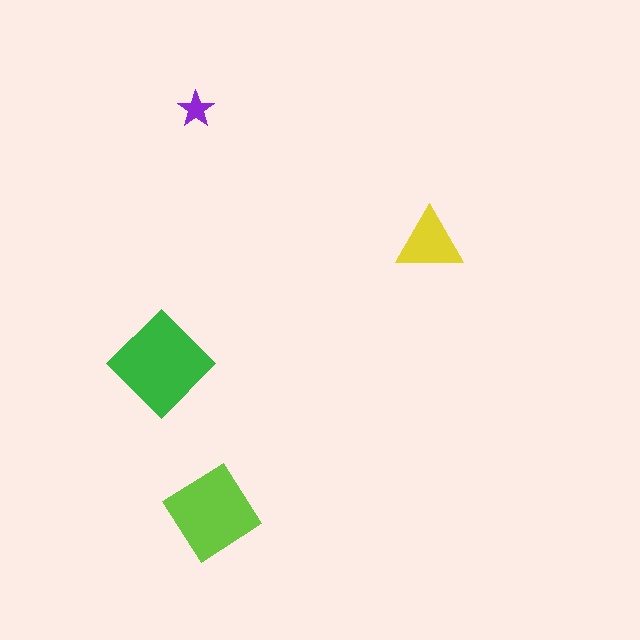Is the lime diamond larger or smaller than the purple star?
Larger.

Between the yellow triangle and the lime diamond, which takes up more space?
The lime diamond.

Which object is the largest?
The green diamond.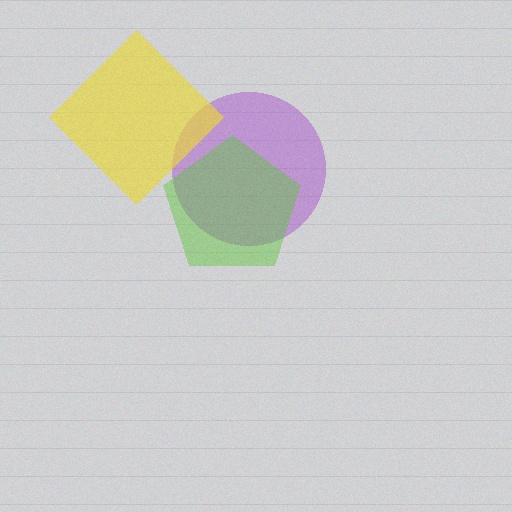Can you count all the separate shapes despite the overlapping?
Yes, there are 3 separate shapes.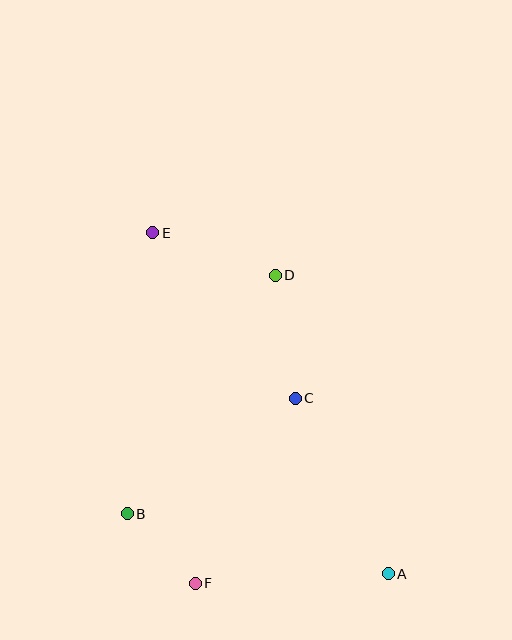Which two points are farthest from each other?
Points A and E are farthest from each other.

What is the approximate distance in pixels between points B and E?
The distance between B and E is approximately 282 pixels.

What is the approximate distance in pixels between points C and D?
The distance between C and D is approximately 125 pixels.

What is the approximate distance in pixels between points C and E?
The distance between C and E is approximately 218 pixels.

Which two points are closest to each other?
Points B and F are closest to each other.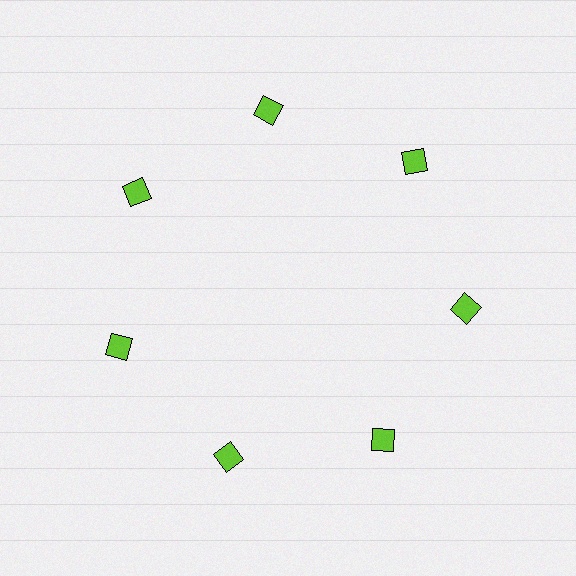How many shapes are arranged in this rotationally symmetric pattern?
There are 7 shapes, arranged in 7 groups of 1.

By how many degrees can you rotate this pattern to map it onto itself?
The pattern maps onto itself every 51 degrees of rotation.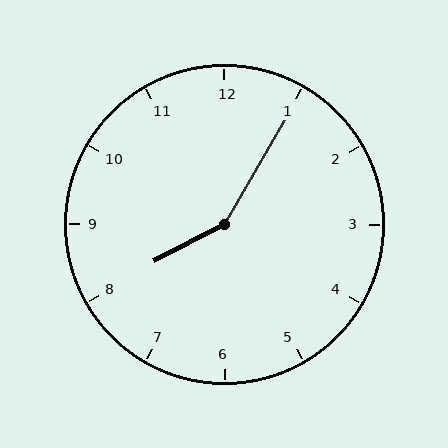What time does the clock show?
8:05.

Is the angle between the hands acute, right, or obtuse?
It is obtuse.